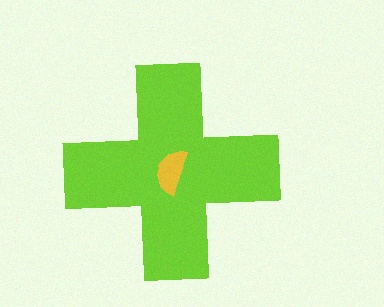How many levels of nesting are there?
2.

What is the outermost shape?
The lime cross.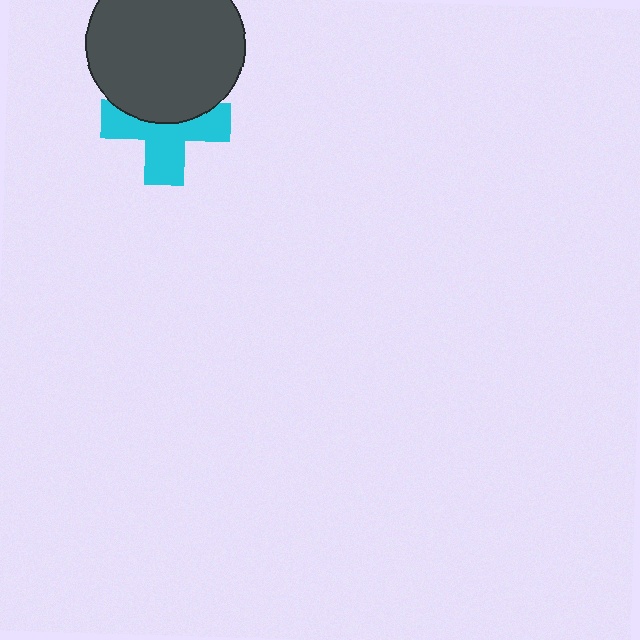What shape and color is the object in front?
The object in front is a dark gray circle.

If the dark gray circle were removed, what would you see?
You would see the complete cyan cross.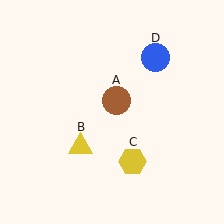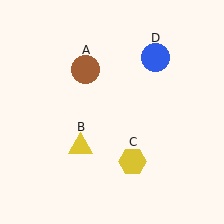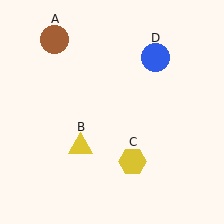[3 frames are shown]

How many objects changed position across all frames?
1 object changed position: brown circle (object A).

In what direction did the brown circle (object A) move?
The brown circle (object A) moved up and to the left.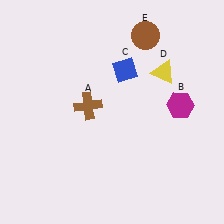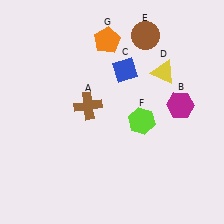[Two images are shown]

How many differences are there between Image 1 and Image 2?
There are 2 differences between the two images.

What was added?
A lime hexagon (F), an orange pentagon (G) were added in Image 2.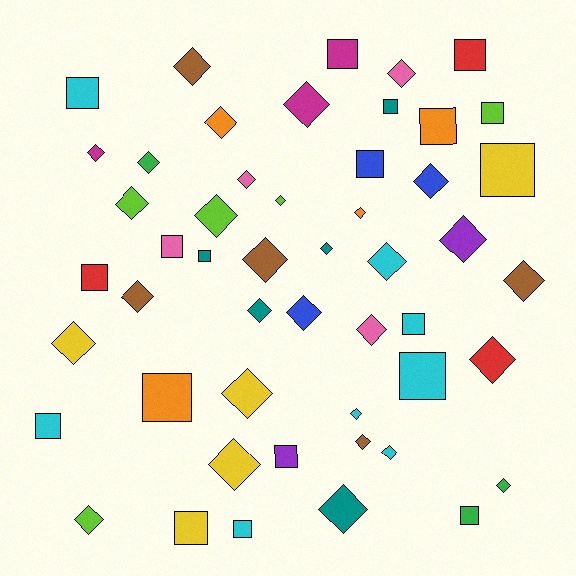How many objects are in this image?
There are 50 objects.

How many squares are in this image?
There are 19 squares.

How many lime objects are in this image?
There are 5 lime objects.